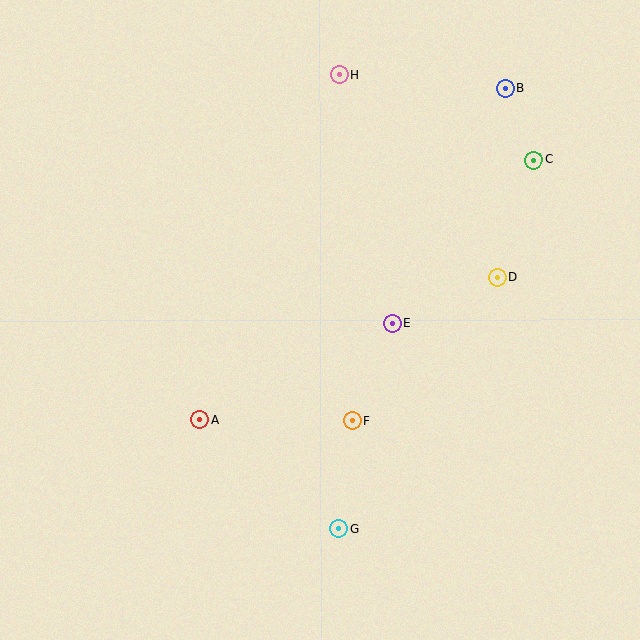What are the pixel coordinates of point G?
Point G is at (339, 529).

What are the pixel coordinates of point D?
Point D is at (497, 277).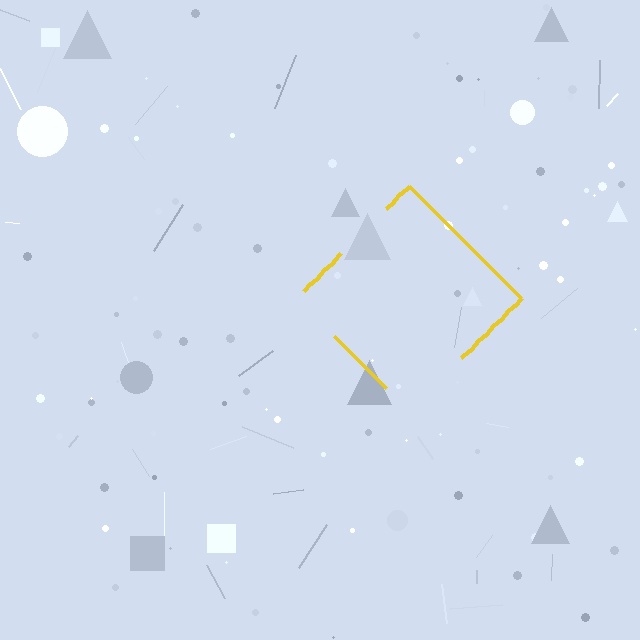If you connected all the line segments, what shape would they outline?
They would outline a diamond.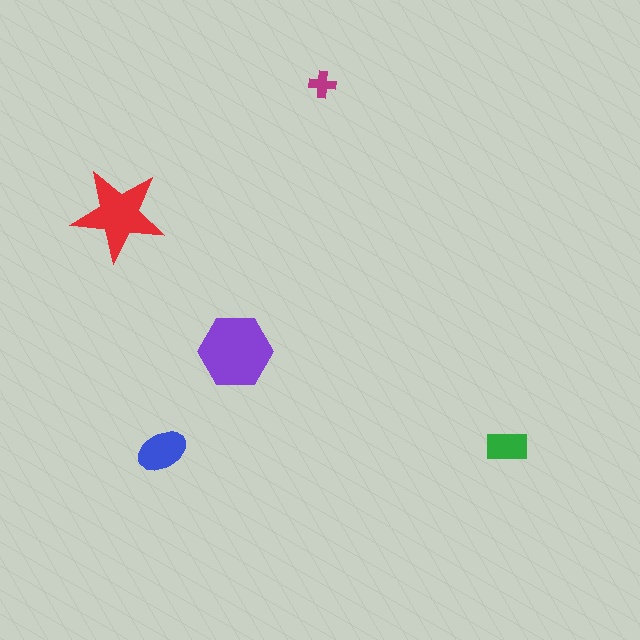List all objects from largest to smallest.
The purple hexagon, the red star, the blue ellipse, the green rectangle, the magenta cross.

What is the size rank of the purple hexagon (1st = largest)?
1st.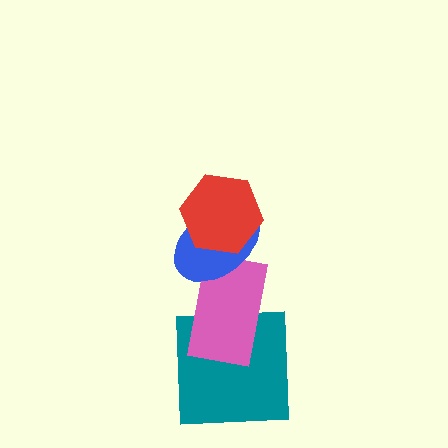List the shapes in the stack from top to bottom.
From top to bottom: the red hexagon, the blue ellipse, the pink rectangle, the teal square.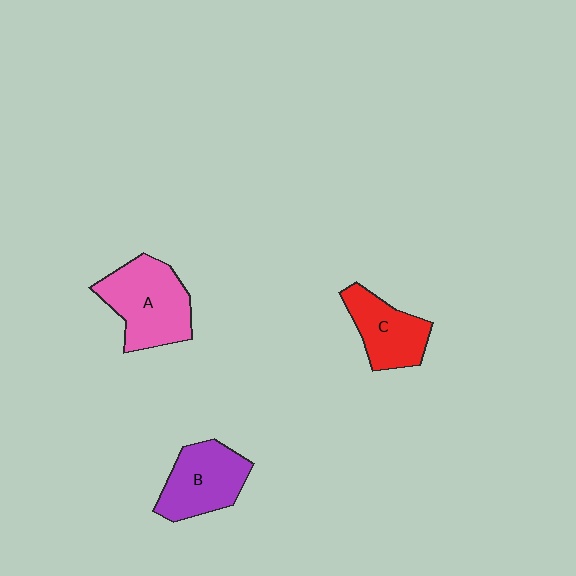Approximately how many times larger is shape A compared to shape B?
Approximately 1.2 times.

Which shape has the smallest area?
Shape C (red).